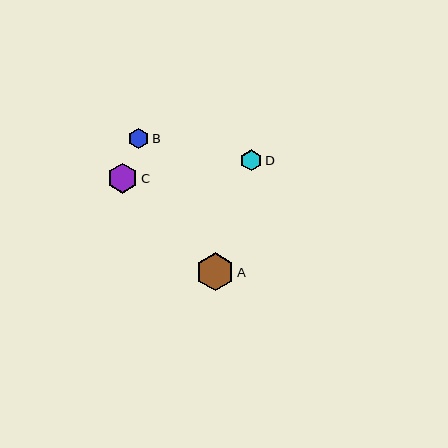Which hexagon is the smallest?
Hexagon B is the smallest with a size of approximately 20 pixels.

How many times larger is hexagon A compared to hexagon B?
Hexagon A is approximately 1.9 times the size of hexagon B.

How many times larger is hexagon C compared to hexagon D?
Hexagon C is approximately 1.4 times the size of hexagon D.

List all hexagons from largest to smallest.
From largest to smallest: A, C, D, B.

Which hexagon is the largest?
Hexagon A is the largest with a size of approximately 38 pixels.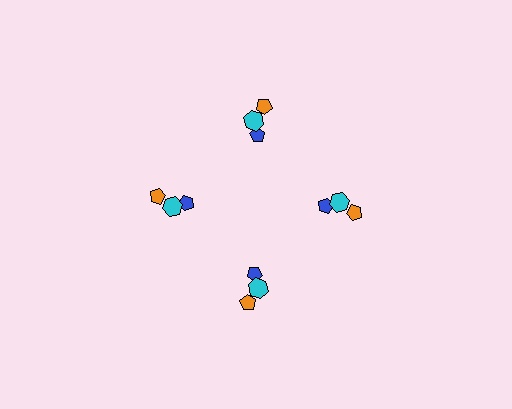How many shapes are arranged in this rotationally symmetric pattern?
There are 12 shapes, arranged in 4 groups of 3.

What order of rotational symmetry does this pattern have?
This pattern has 4-fold rotational symmetry.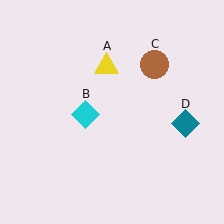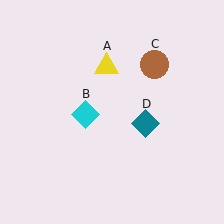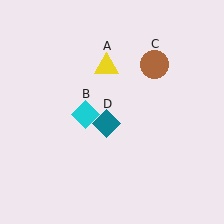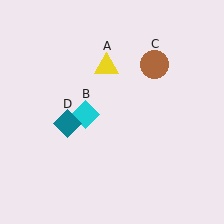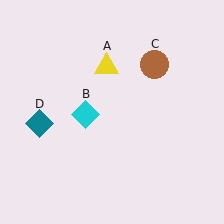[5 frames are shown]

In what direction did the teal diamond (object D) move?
The teal diamond (object D) moved left.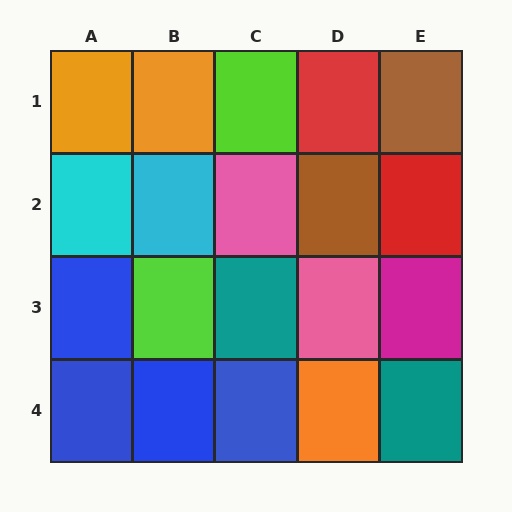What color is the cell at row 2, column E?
Red.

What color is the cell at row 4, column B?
Blue.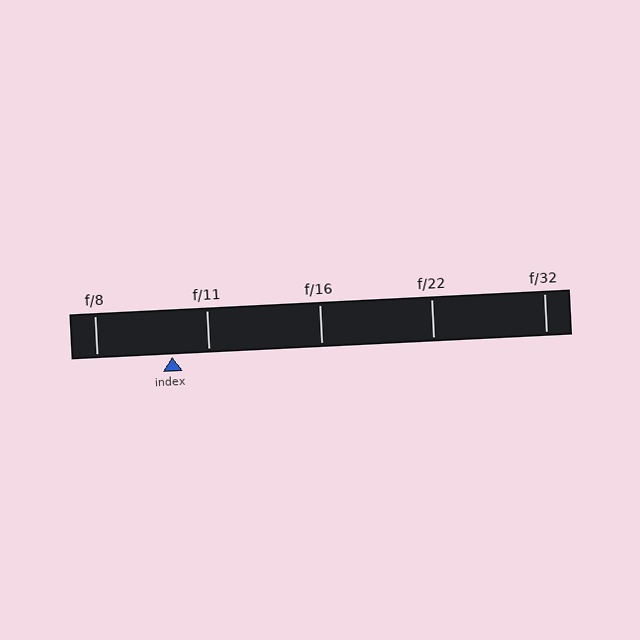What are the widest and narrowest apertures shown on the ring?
The widest aperture shown is f/8 and the narrowest is f/32.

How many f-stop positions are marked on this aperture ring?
There are 5 f-stop positions marked.